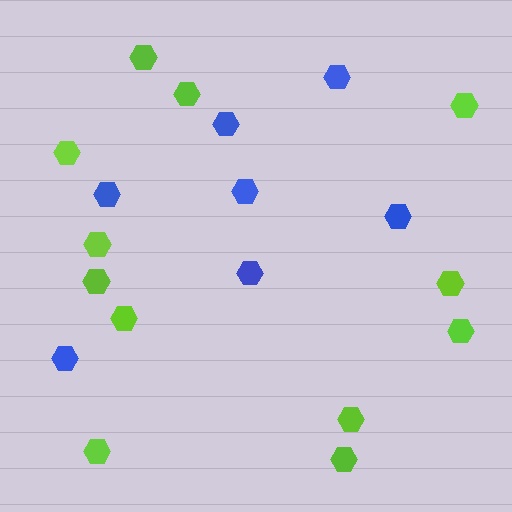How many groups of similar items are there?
There are 2 groups: one group of lime hexagons (12) and one group of blue hexagons (7).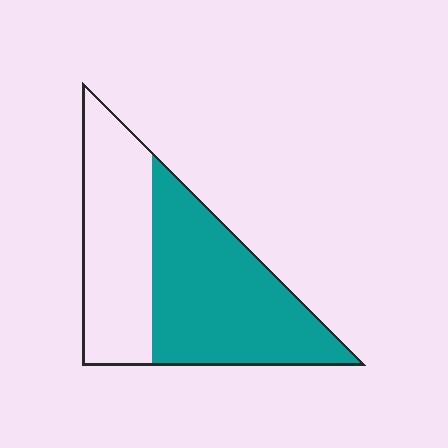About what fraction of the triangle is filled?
About three fifths (3/5).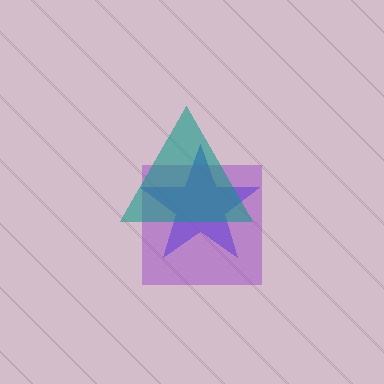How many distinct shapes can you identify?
There are 3 distinct shapes: a blue star, a purple square, a teal triangle.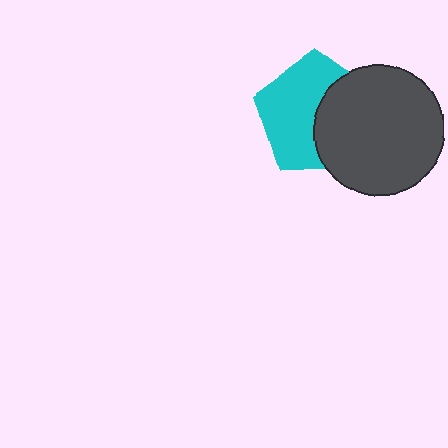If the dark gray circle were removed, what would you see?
You would see the complete cyan pentagon.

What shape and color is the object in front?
The object in front is a dark gray circle.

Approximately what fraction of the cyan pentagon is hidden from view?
Roughly 43% of the cyan pentagon is hidden behind the dark gray circle.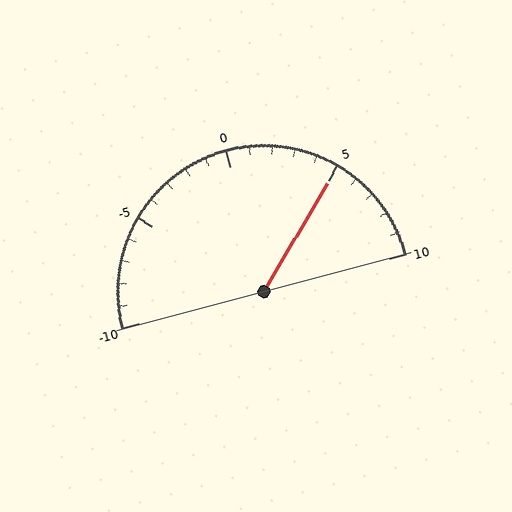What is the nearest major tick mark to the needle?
The nearest major tick mark is 5.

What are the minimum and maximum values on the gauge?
The gauge ranges from -10 to 10.